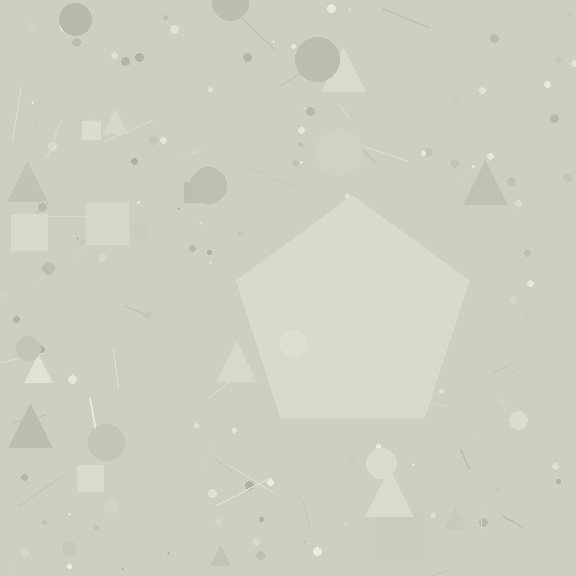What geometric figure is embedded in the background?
A pentagon is embedded in the background.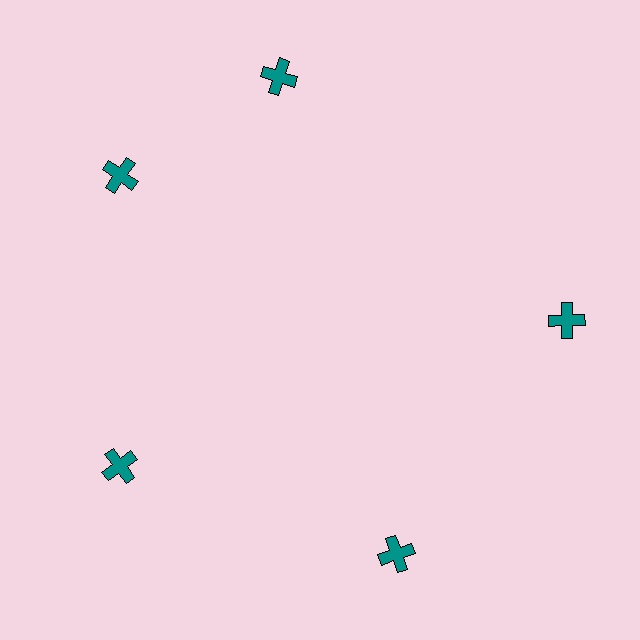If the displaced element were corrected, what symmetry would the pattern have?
It would have 5-fold rotational symmetry — the pattern would map onto itself every 72 degrees.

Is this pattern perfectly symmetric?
No. The 5 teal crosses are arranged in a ring, but one element near the 1 o'clock position is rotated out of alignment along the ring, breaking the 5-fold rotational symmetry.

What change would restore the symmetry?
The symmetry would be restored by rotating it back into even spacing with its neighbors so that all 5 crosses sit at equal angles and equal distance from the center.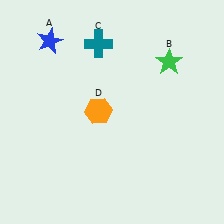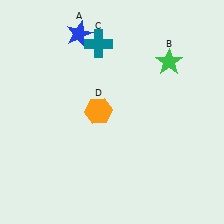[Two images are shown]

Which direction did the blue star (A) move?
The blue star (A) moved right.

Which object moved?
The blue star (A) moved right.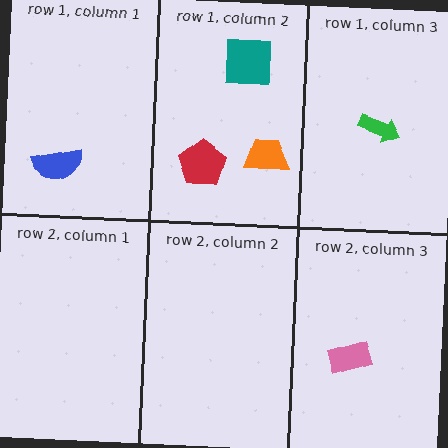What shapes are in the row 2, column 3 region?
The pink rectangle.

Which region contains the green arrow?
The row 1, column 3 region.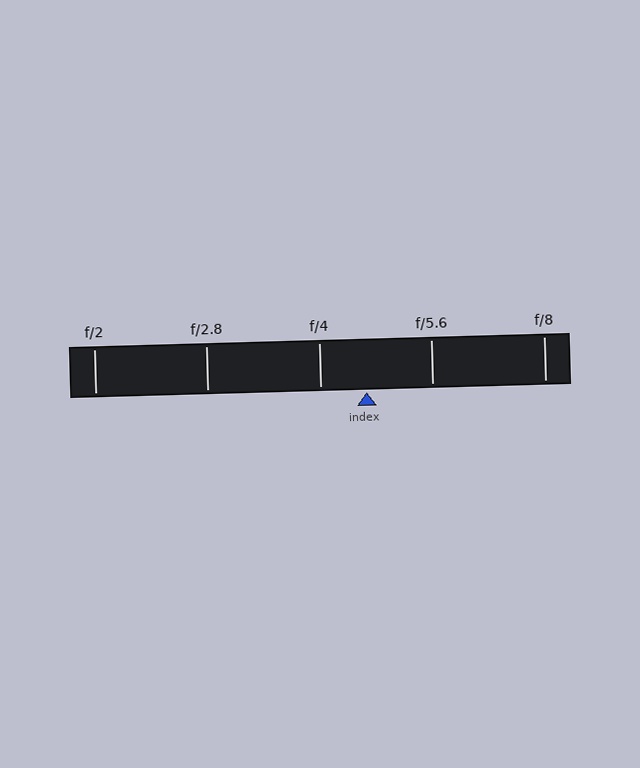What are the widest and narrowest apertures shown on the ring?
The widest aperture shown is f/2 and the narrowest is f/8.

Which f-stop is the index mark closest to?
The index mark is closest to f/4.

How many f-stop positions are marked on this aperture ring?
There are 5 f-stop positions marked.